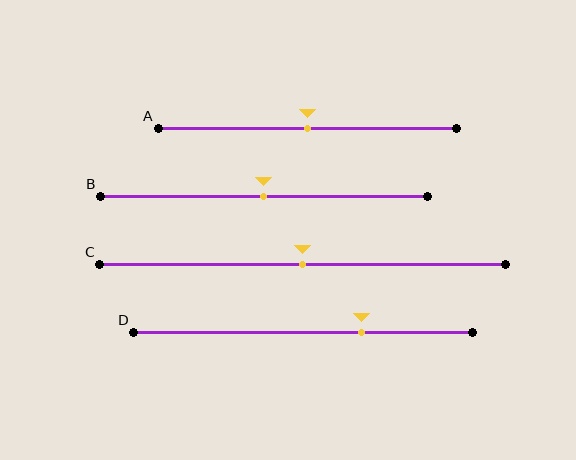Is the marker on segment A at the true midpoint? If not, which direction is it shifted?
Yes, the marker on segment A is at the true midpoint.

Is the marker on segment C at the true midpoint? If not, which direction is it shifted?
Yes, the marker on segment C is at the true midpoint.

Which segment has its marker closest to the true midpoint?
Segment A has its marker closest to the true midpoint.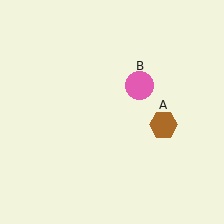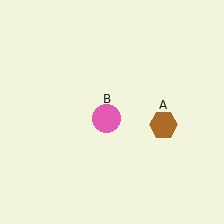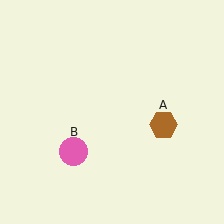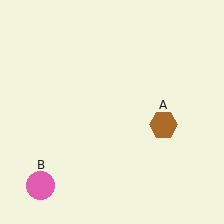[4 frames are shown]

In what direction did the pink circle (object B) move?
The pink circle (object B) moved down and to the left.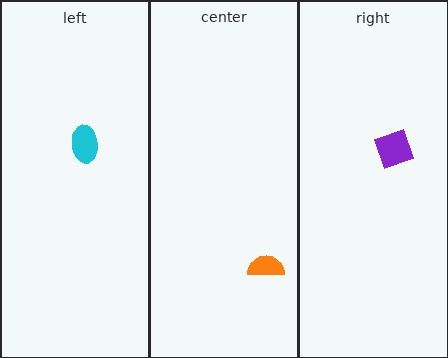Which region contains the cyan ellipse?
The left region.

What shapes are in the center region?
The orange semicircle.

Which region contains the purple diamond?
The right region.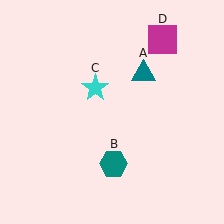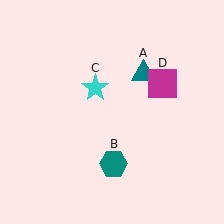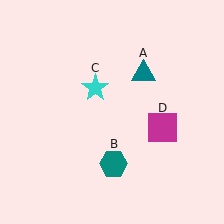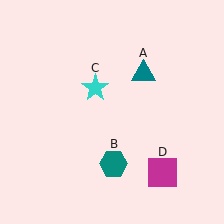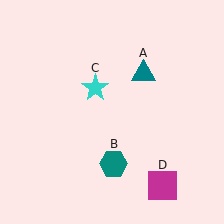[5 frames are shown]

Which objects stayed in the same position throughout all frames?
Teal triangle (object A) and teal hexagon (object B) and cyan star (object C) remained stationary.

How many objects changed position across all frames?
1 object changed position: magenta square (object D).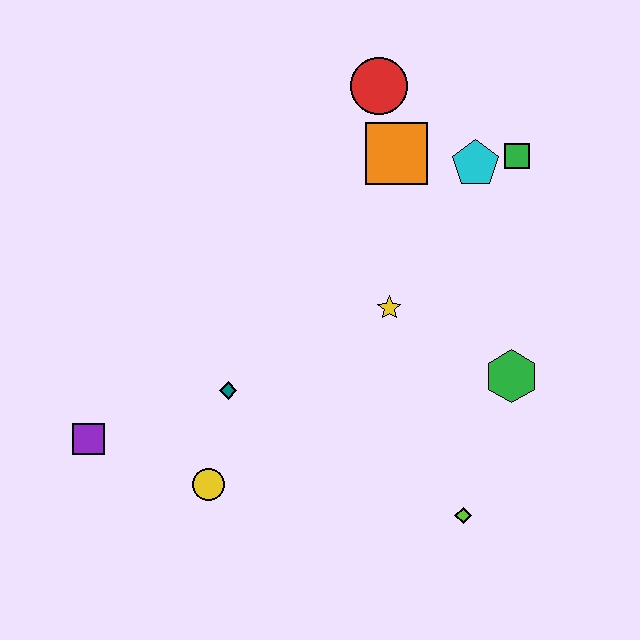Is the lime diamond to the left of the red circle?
No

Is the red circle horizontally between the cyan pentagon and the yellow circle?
Yes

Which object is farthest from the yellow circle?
The green square is farthest from the yellow circle.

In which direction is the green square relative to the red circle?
The green square is to the right of the red circle.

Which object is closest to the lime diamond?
The green hexagon is closest to the lime diamond.